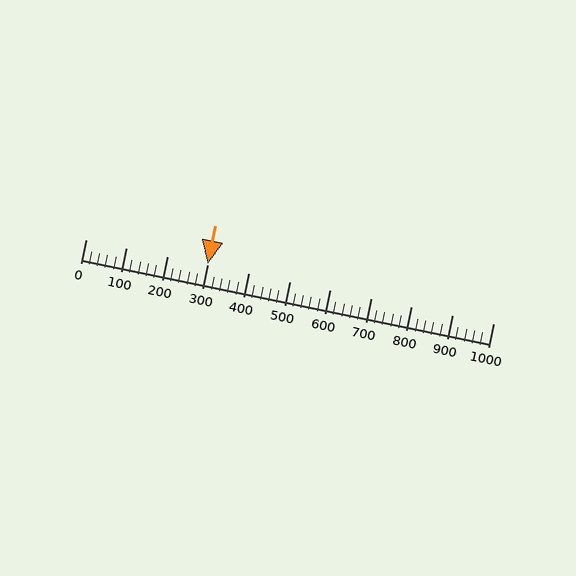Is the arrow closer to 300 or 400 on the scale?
The arrow is closer to 300.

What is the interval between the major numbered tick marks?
The major tick marks are spaced 100 units apart.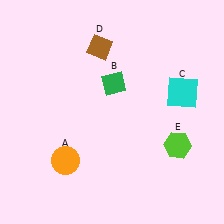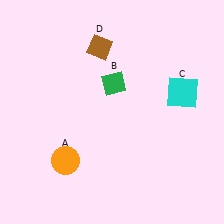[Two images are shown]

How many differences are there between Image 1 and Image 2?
There is 1 difference between the two images.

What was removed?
The lime hexagon (E) was removed in Image 2.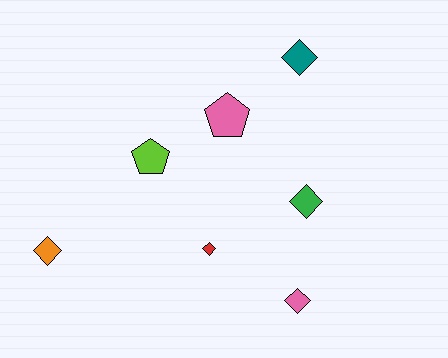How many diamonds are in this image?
There are 5 diamonds.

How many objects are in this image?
There are 7 objects.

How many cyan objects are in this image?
There are no cyan objects.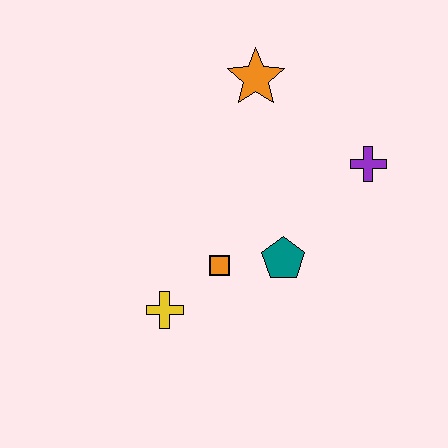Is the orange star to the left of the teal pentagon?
Yes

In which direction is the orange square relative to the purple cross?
The orange square is to the left of the purple cross.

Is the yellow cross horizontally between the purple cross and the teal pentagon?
No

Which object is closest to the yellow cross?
The orange square is closest to the yellow cross.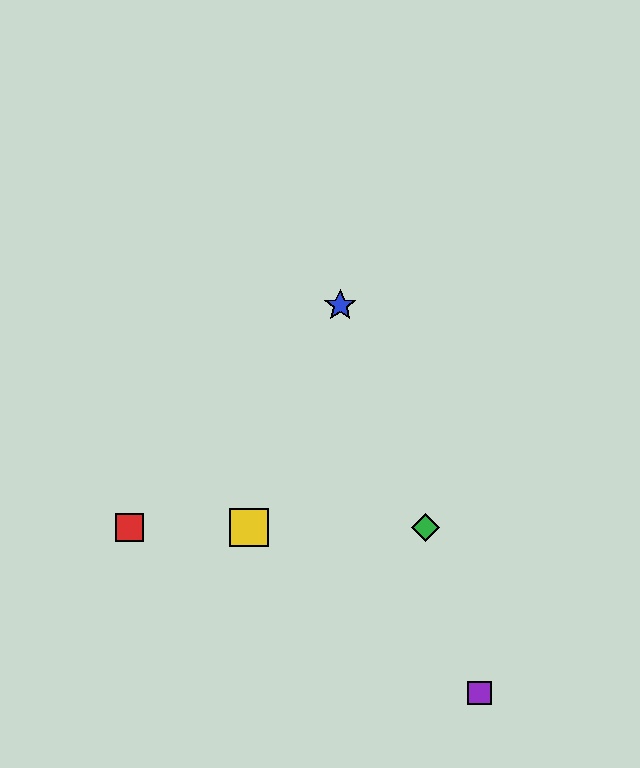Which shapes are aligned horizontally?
The red square, the green diamond, the yellow square are aligned horizontally.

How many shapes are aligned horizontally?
3 shapes (the red square, the green diamond, the yellow square) are aligned horizontally.